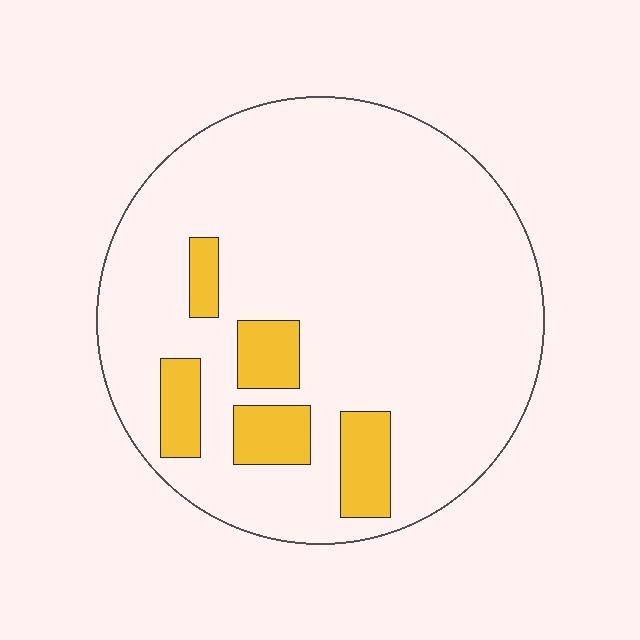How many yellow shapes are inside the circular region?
5.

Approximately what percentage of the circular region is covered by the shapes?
Approximately 15%.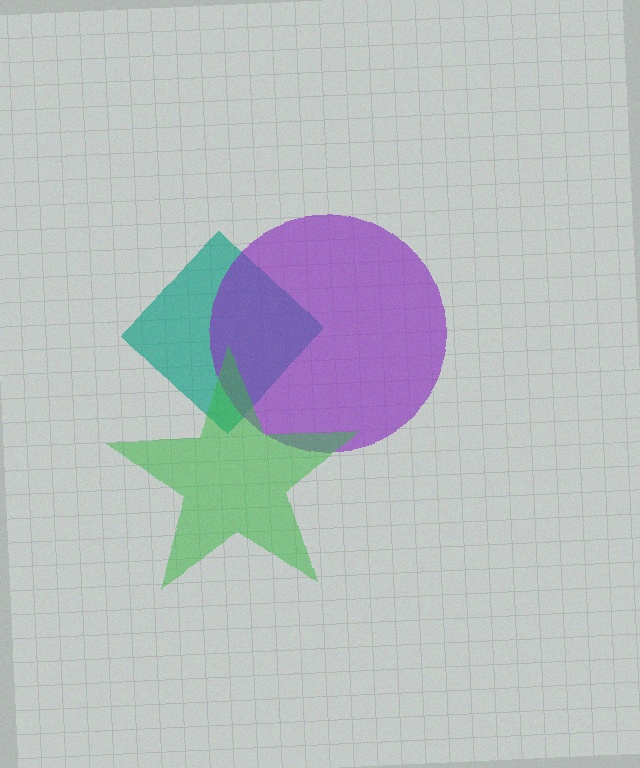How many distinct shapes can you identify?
There are 3 distinct shapes: a teal diamond, a purple circle, a green star.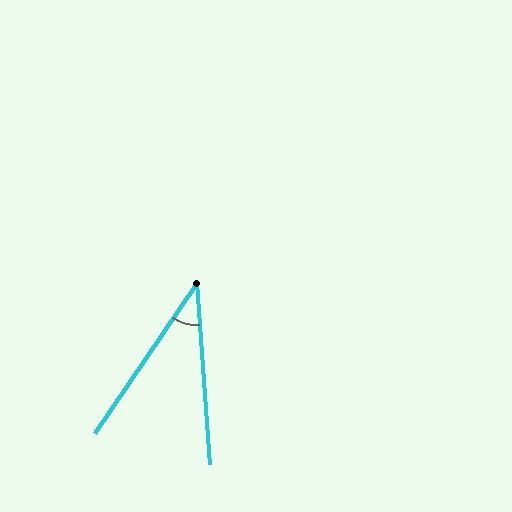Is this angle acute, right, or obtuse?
It is acute.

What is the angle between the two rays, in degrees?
Approximately 38 degrees.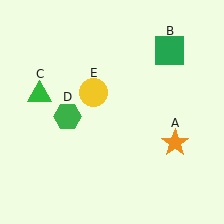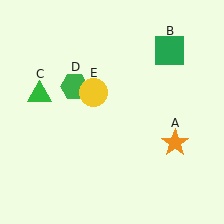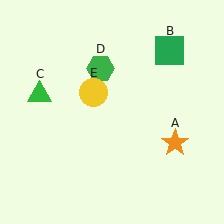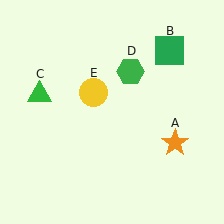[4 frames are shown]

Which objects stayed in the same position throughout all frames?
Orange star (object A) and green square (object B) and green triangle (object C) and yellow circle (object E) remained stationary.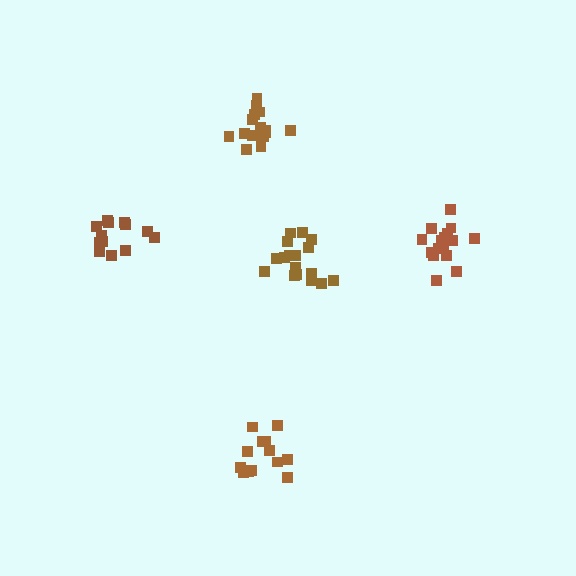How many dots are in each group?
Group 1: 13 dots, Group 2: 13 dots, Group 3: 16 dots, Group 4: 17 dots, Group 5: 15 dots (74 total).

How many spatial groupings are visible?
There are 5 spatial groupings.